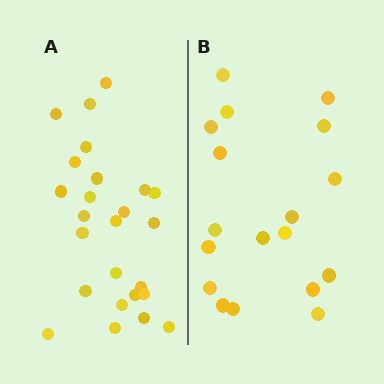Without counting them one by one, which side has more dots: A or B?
Region A (the left region) has more dots.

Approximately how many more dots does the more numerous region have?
Region A has roughly 8 or so more dots than region B.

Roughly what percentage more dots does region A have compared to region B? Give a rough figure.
About 40% more.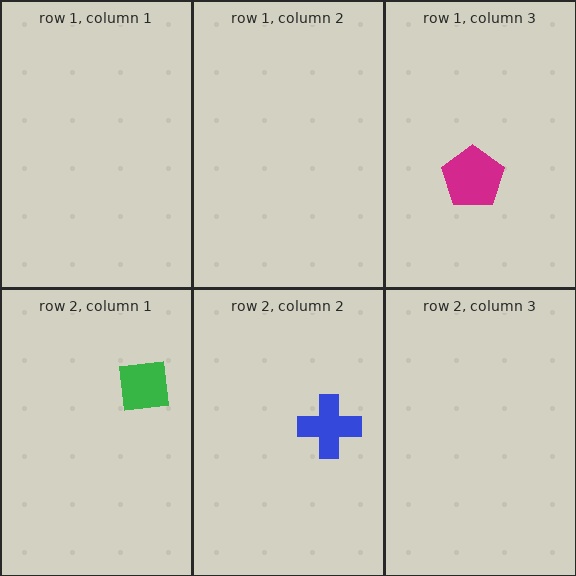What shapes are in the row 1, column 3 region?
The magenta pentagon.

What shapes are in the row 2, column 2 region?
The blue cross.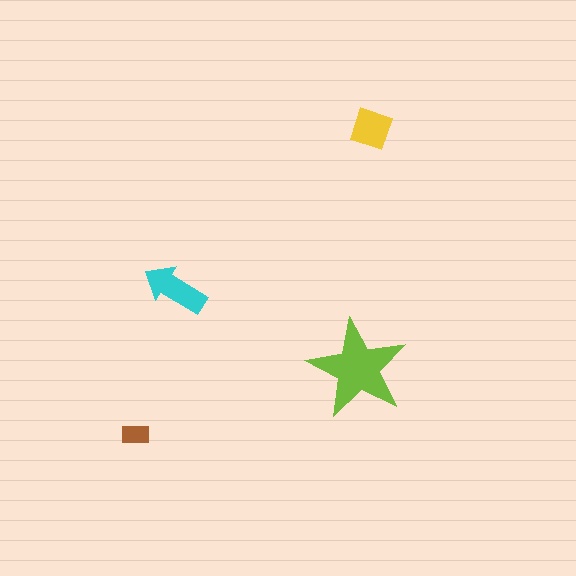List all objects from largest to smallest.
The lime star, the cyan arrow, the yellow square, the brown rectangle.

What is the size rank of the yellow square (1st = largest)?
3rd.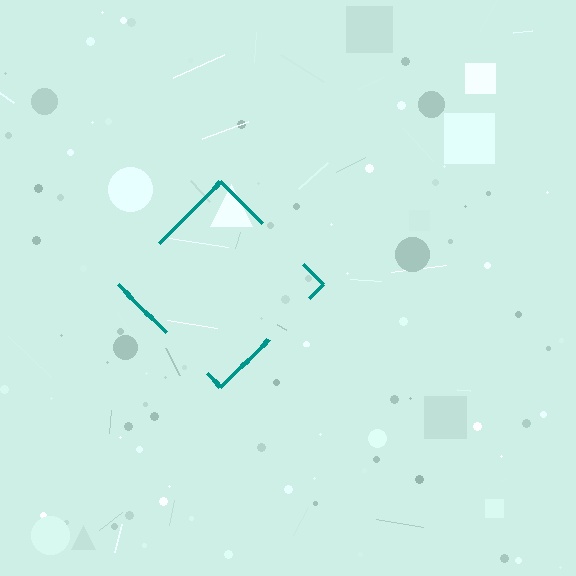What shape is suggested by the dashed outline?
The dashed outline suggests a diamond.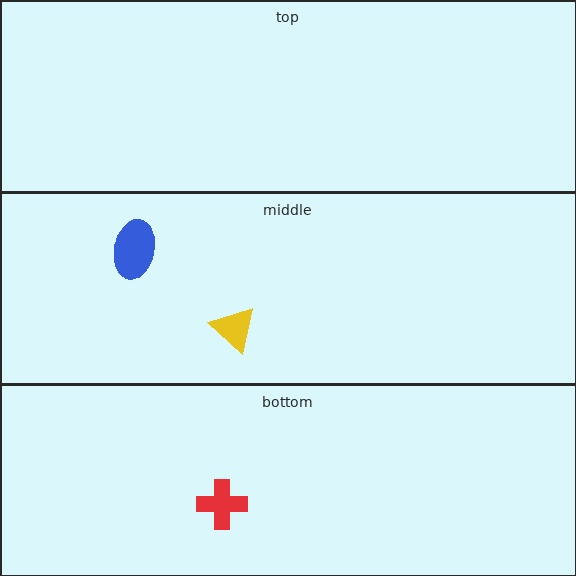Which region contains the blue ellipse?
The middle region.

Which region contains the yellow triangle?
The middle region.